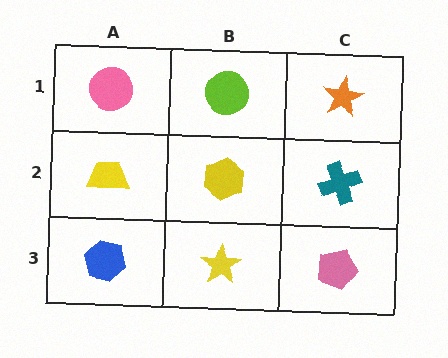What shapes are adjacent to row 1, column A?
A yellow trapezoid (row 2, column A), a lime circle (row 1, column B).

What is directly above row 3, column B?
A yellow hexagon.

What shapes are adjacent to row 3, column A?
A yellow trapezoid (row 2, column A), a yellow star (row 3, column B).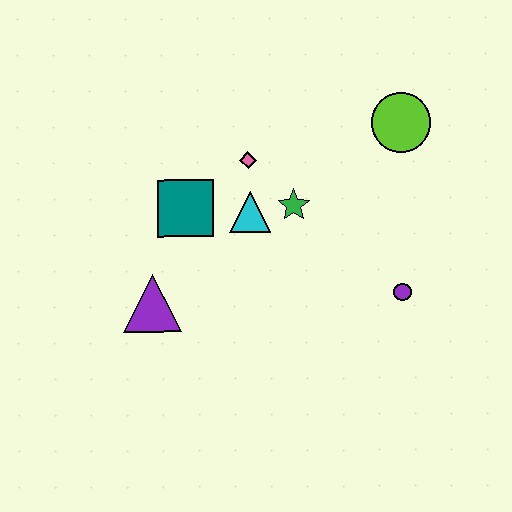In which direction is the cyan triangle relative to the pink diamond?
The cyan triangle is below the pink diamond.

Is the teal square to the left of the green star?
Yes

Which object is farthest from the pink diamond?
The purple circle is farthest from the pink diamond.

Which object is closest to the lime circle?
The green star is closest to the lime circle.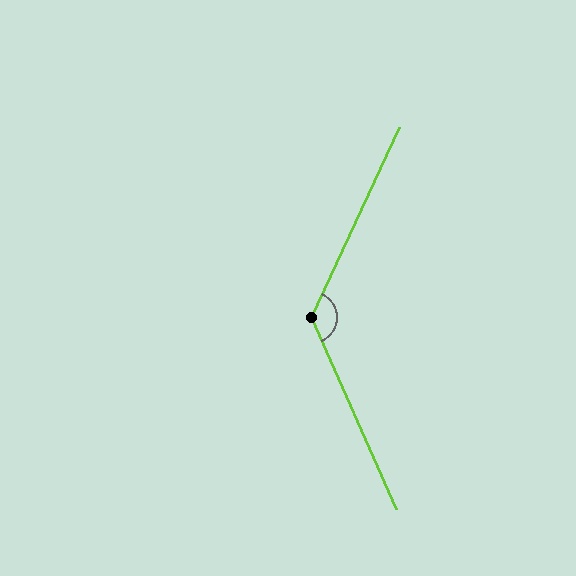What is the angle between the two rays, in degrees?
Approximately 131 degrees.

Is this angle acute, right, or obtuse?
It is obtuse.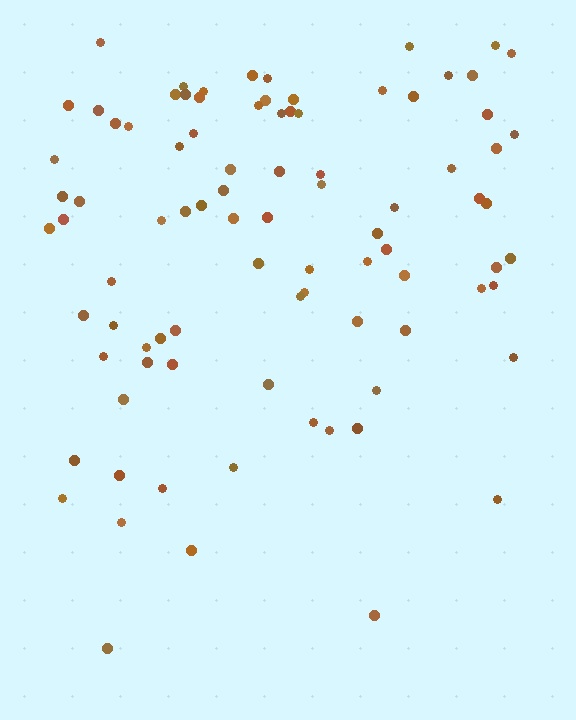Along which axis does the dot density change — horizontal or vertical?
Vertical.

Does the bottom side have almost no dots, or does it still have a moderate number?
Still a moderate number, just noticeably fewer than the top.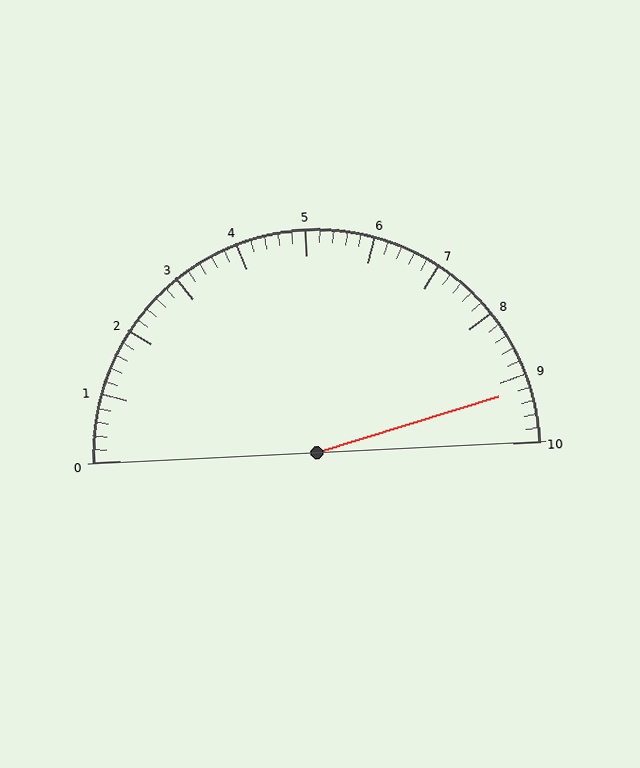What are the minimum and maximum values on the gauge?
The gauge ranges from 0 to 10.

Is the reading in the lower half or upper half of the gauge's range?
The reading is in the upper half of the range (0 to 10).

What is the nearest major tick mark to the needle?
The nearest major tick mark is 9.